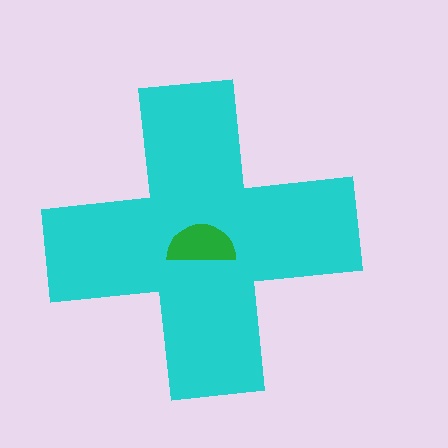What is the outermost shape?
The cyan cross.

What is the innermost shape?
The green semicircle.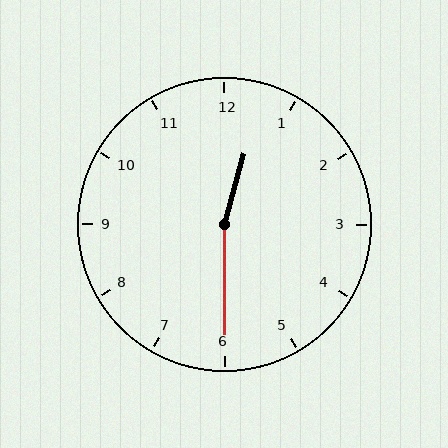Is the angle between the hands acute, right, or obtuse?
It is obtuse.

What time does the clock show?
12:30.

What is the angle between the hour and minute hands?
Approximately 165 degrees.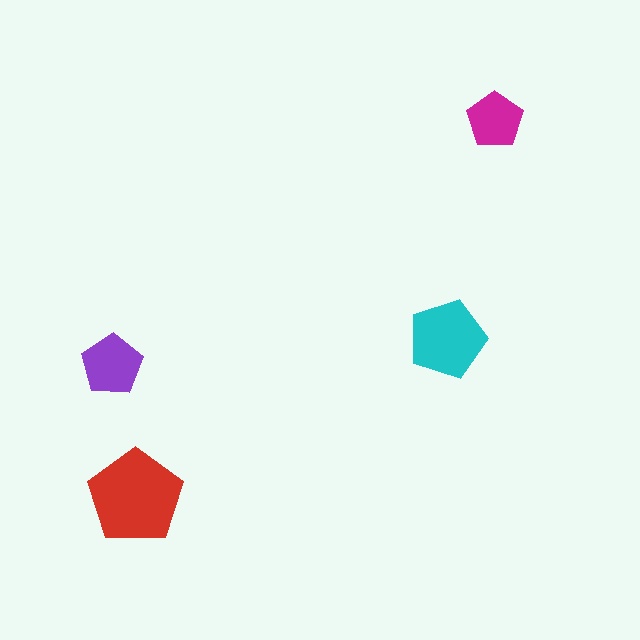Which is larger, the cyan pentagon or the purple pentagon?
The cyan one.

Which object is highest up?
The magenta pentagon is topmost.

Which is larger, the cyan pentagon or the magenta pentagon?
The cyan one.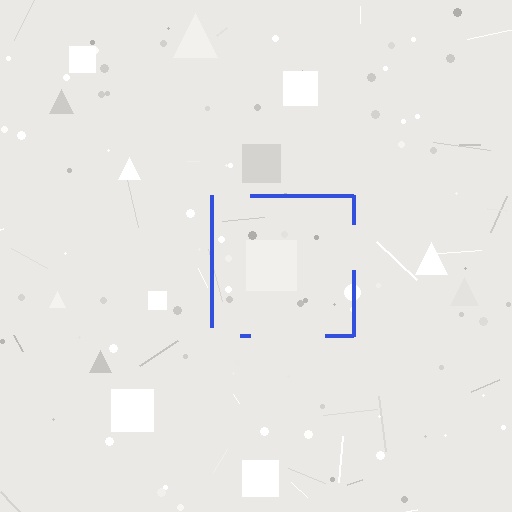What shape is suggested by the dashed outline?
The dashed outline suggests a square.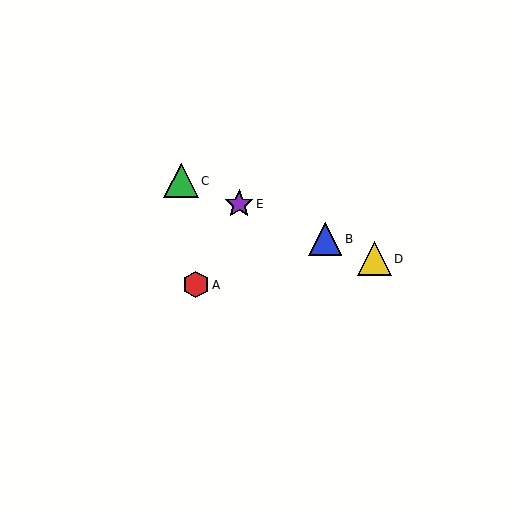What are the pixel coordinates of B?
Object B is at (325, 239).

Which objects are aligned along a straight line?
Objects B, C, D, E are aligned along a straight line.